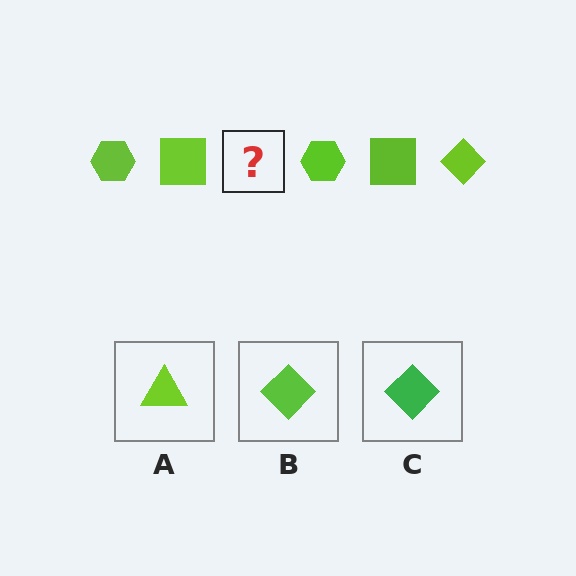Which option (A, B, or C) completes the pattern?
B.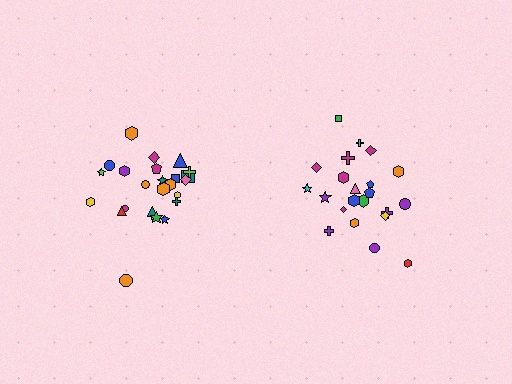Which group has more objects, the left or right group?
The left group.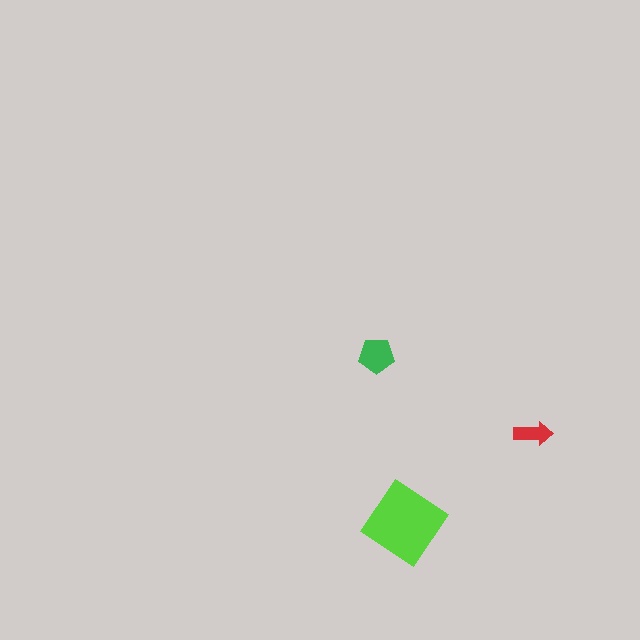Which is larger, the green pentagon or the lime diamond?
The lime diamond.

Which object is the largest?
The lime diamond.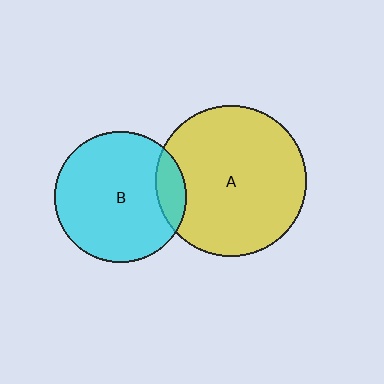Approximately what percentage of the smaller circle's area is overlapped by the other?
Approximately 15%.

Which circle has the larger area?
Circle A (yellow).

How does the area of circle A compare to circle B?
Approximately 1.3 times.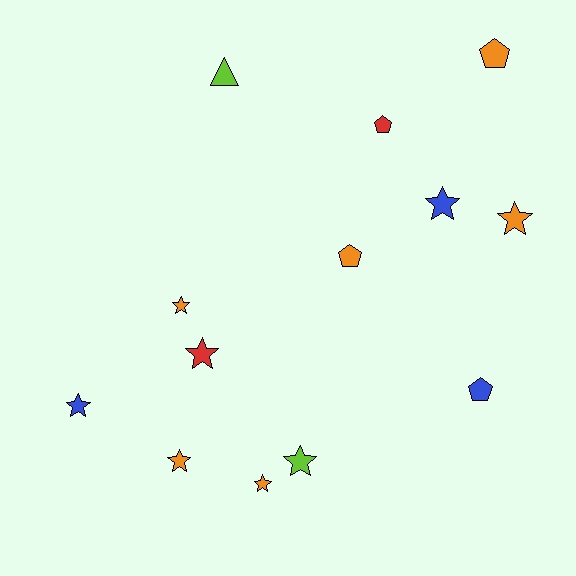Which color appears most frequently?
Orange, with 6 objects.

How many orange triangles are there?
There are no orange triangles.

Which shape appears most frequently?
Star, with 8 objects.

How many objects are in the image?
There are 13 objects.